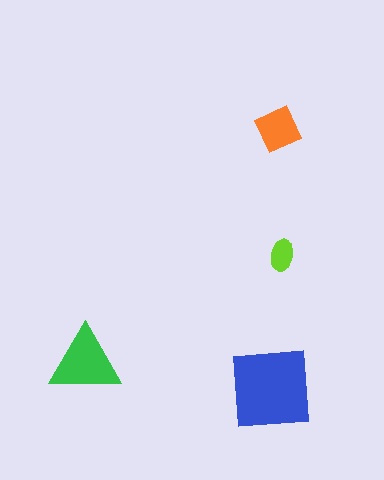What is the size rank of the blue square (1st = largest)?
1st.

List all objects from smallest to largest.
The lime ellipse, the orange square, the green triangle, the blue square.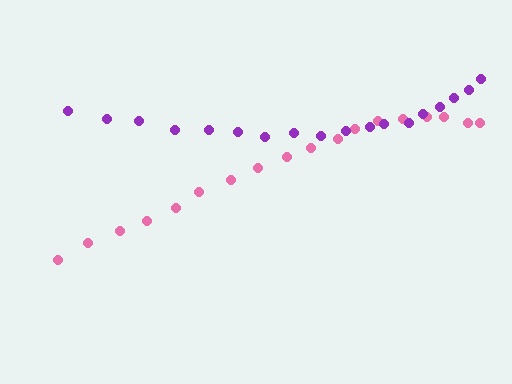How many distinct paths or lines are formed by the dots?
There are 2 distinct paths.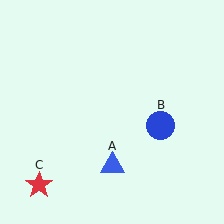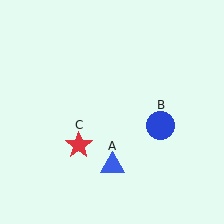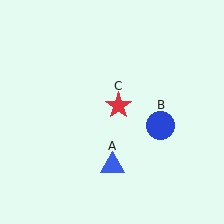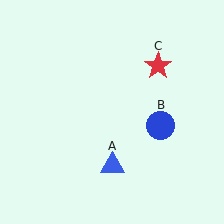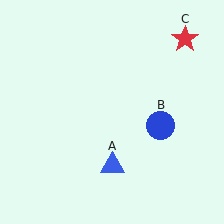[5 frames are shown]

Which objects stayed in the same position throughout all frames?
Blue triangle (object A) and blue circle (object B) remained stationary.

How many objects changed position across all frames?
1 object changed position: red star (object C).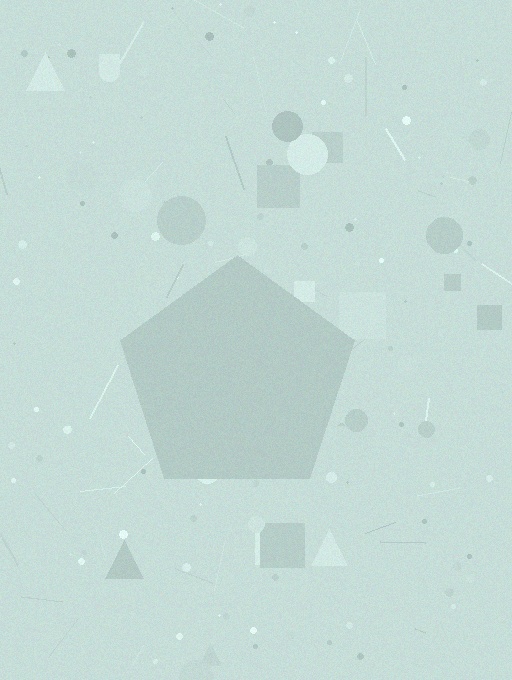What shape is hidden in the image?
A pentagon is hidden in the image.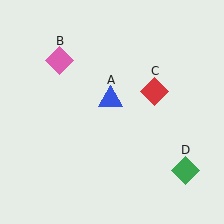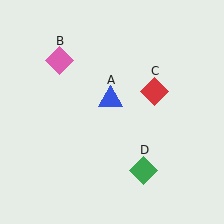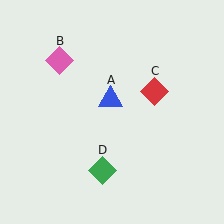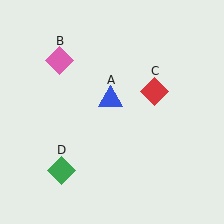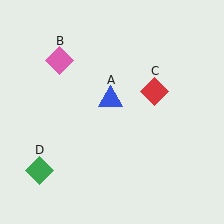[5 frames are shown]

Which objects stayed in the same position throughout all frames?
Blue triangle (object A) and pink diamond (object B) and red diamond (object C) remained stationary.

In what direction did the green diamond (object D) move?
The green diamond (object D) moved left.